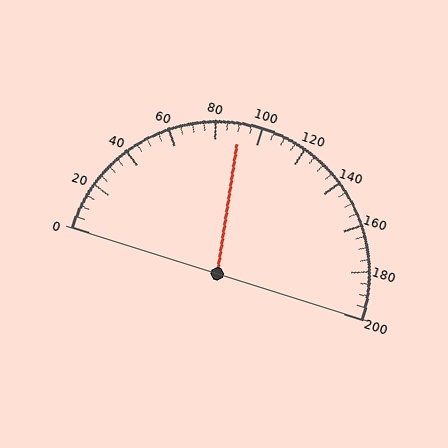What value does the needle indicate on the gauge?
The needle indicates approximately 90.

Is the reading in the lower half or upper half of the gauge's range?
The reading is in the lower half of the range (0 to 200).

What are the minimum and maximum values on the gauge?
The gauge ranges from 0 to 200.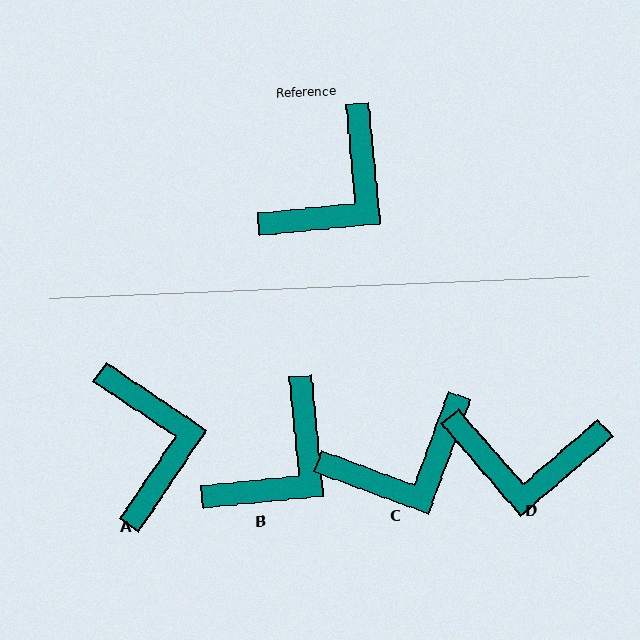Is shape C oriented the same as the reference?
No, it is off by about 26 degrees.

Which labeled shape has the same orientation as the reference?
B.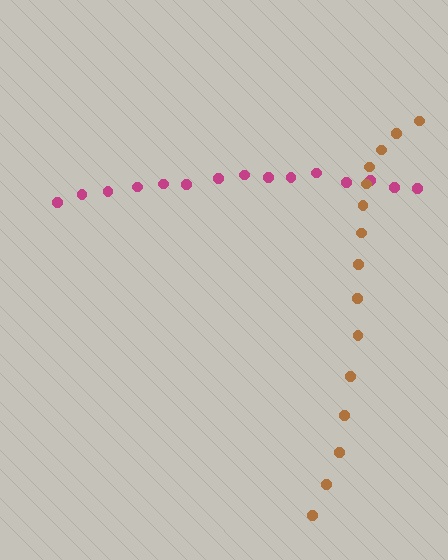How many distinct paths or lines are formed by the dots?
There are 2 distinct paths.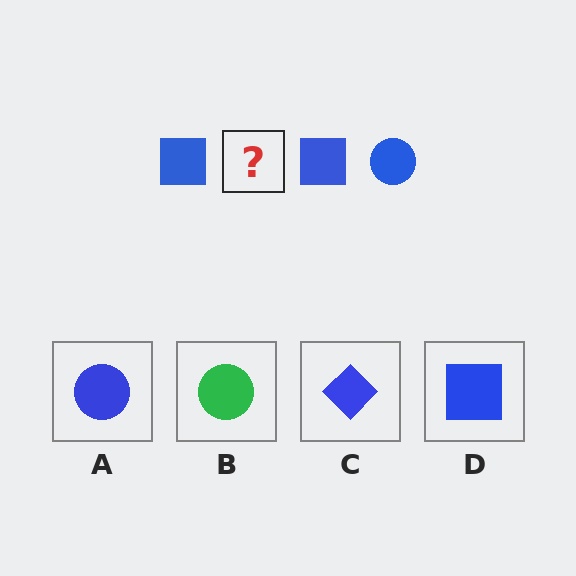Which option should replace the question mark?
Option A.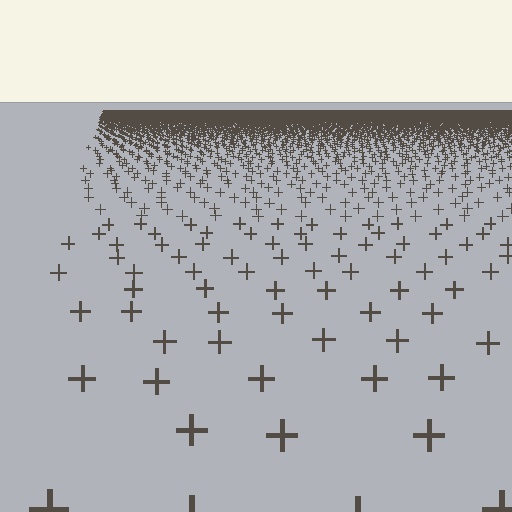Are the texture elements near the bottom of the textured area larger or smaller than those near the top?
Larger. Near the bottom, elements are closer to the viewer and appear at a bigger on-screen size.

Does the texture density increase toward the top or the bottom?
Density increases toward the top.